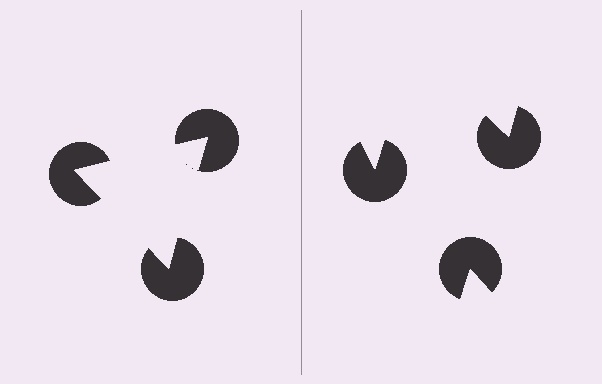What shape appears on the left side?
An illusory triangle.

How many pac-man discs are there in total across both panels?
6 — 3 on each side.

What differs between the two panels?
The pac-man discs are positioned identically on both sides; only the wedge orientations differ. On the left they align to a triangle; on the right they are misaligned.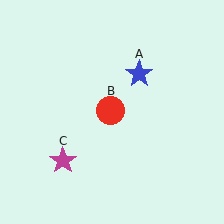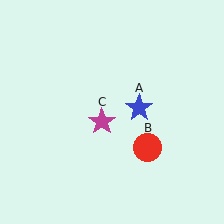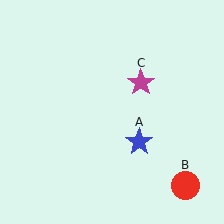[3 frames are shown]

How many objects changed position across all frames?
3 objects changed position: blue star (object A), red circle (object B), magenta star (object C).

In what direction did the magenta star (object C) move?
The magenta star (object C) moved up and to the right.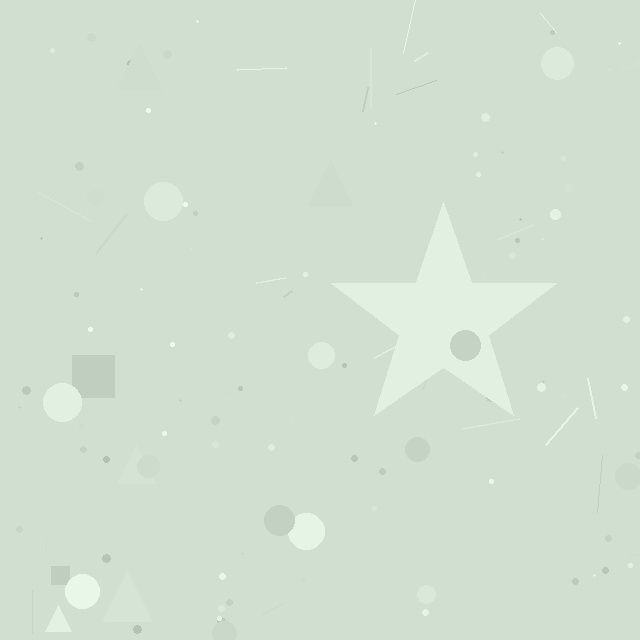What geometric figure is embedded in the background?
A star is embedded in the background.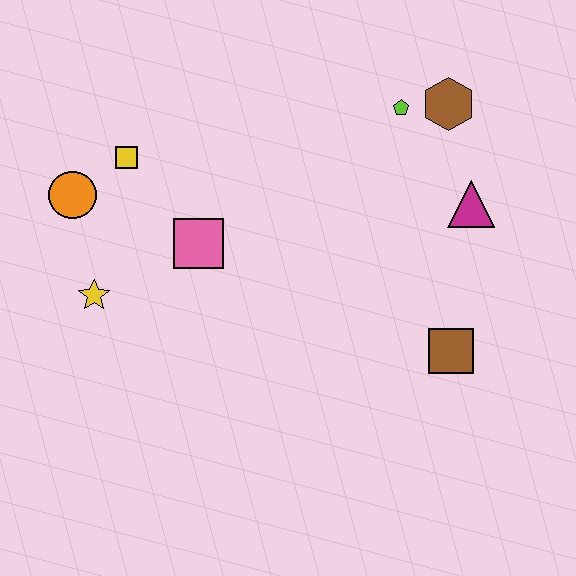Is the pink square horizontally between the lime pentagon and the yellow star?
Yes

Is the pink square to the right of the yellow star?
Yes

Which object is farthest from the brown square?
The orange circle is farthest from the brown square.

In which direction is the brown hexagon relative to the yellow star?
The brown hexagon is to the right of the yellow star.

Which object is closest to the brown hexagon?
The lime pentagon is closest to the brown hexagon.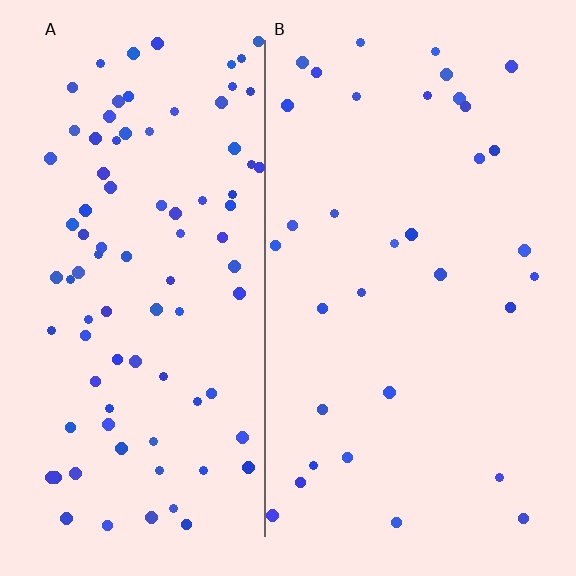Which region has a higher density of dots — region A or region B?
A (the left).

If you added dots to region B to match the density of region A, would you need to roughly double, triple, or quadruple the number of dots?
Approximately triple.